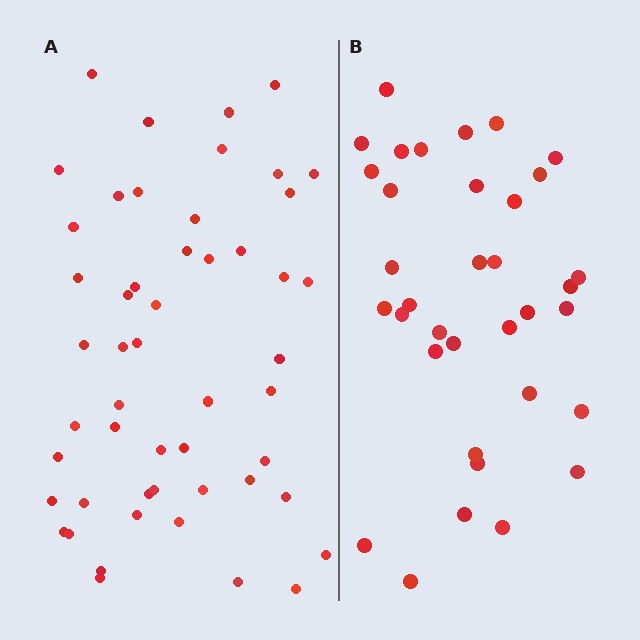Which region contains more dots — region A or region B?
Region A (the left region) has more dots.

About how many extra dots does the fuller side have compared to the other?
Region A has approximately 15 more dots than region B.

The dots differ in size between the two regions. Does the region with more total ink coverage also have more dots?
No. Region B has more total ink coverage because its dots are larger, but region A actually contains more individual dots. Total area can be misleading — the number of items is what matters here.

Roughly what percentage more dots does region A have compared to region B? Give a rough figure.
About 45% more.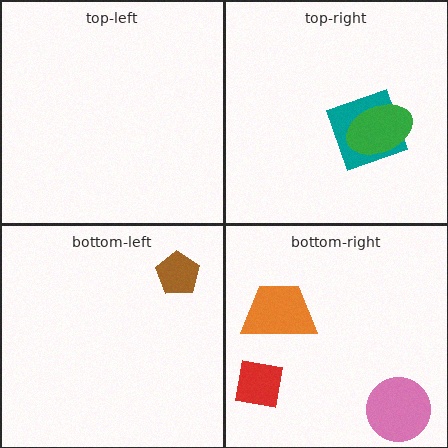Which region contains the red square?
The bottom-right region.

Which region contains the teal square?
The top-right region.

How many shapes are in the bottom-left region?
1.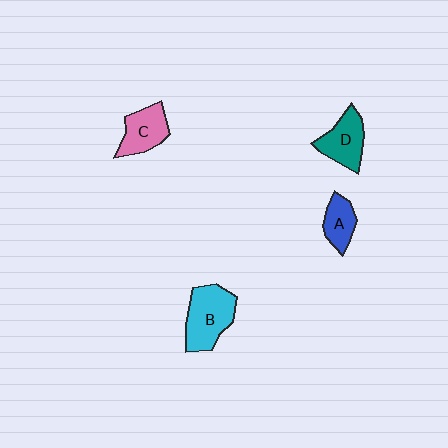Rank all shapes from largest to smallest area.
From largest to smallest: B (cyan), D (teal), C (pink), A (blue).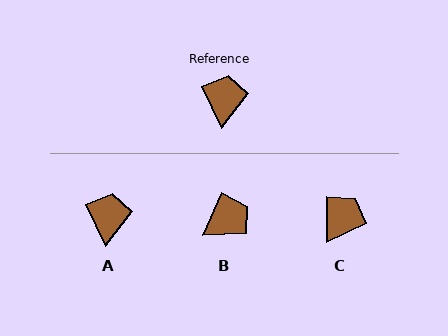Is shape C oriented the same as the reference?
No, it is off by about 26 degrees.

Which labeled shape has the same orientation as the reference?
A.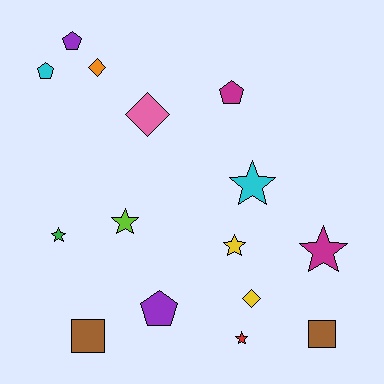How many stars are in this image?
There are 6 stars.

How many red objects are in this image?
There is 1 red object.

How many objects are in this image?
There are 15 objects.